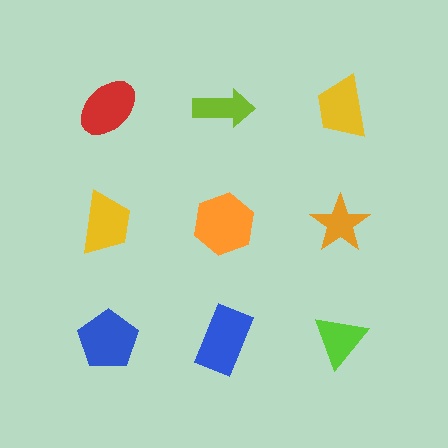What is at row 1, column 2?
A lime arrow.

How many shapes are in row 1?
3 shapes.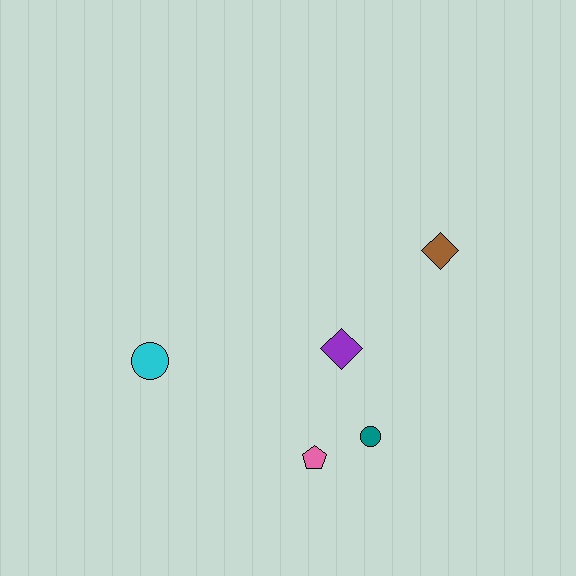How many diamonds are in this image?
There are 2 diamonds.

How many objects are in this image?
There are 5 objects.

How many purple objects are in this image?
There is 1 purple object.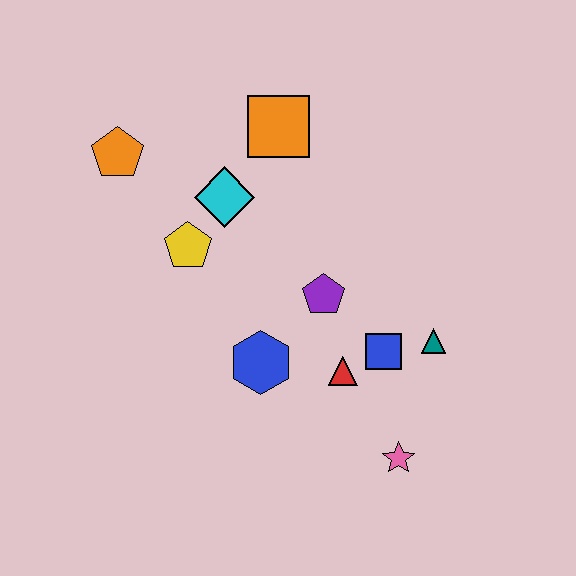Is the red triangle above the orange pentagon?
No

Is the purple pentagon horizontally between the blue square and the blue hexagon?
Yes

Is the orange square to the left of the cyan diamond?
No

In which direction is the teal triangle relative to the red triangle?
The teal triangle is to the right of the red triangle.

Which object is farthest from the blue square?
The orange pentagon is farthest from the blue square.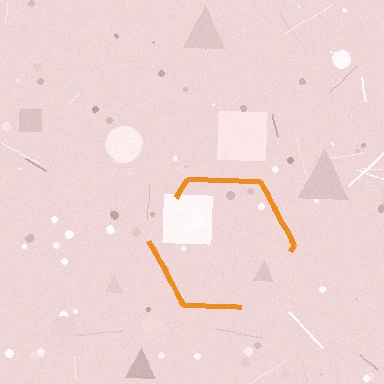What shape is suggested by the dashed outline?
The dashed outline suggests a hexagon.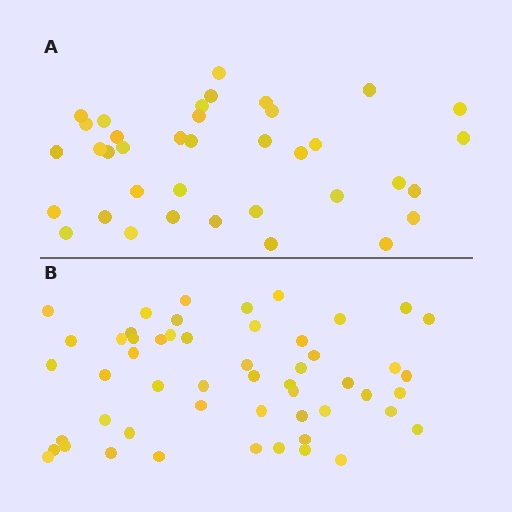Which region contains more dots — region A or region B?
Region B (the bottom region) has more dots.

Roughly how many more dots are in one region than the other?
Region B has approximately 15 more dots than region A.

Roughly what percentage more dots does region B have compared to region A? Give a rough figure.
About 45% more.